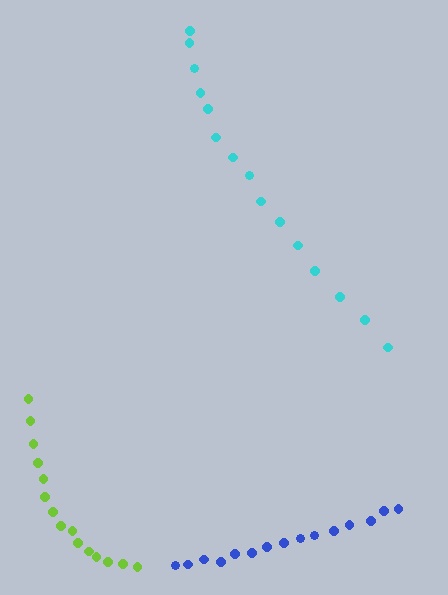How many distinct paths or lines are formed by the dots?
There are 3 distinct paths.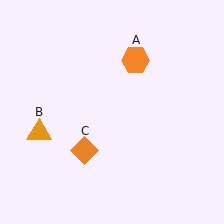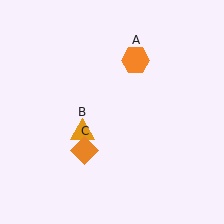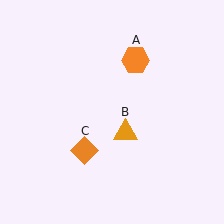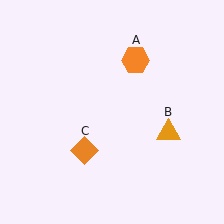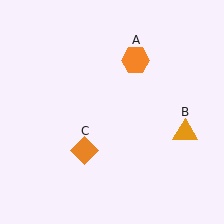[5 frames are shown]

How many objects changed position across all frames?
1 object changed position: orange triangle (object B).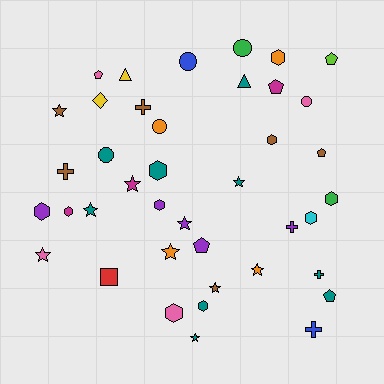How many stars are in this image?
There are 10 stars.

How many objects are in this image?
There are 40 objects.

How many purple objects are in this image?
There are 5 purple objects.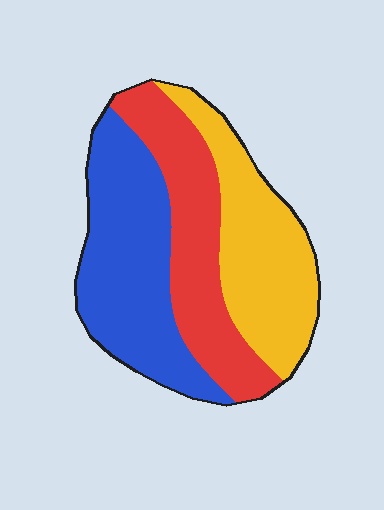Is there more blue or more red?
Blue.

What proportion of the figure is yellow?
Yellow covers around 30% of the figure.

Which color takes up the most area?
Blue, at roughly 40%.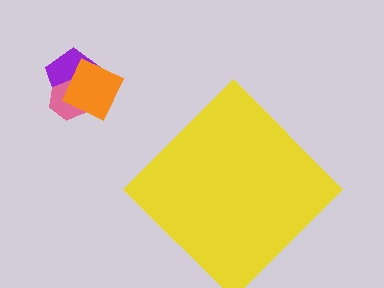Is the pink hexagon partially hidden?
No, the pink hexagon is fully visible.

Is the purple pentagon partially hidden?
No, the purple pentagon is fully visible.